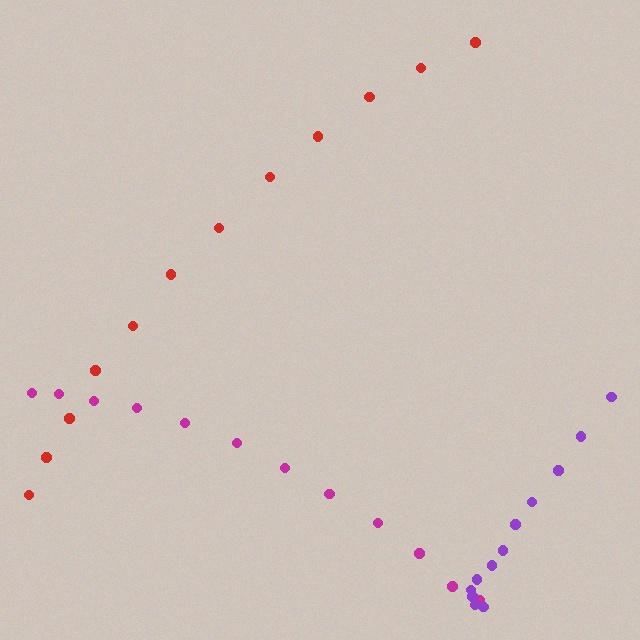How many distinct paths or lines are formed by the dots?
There are 3 distinct paths.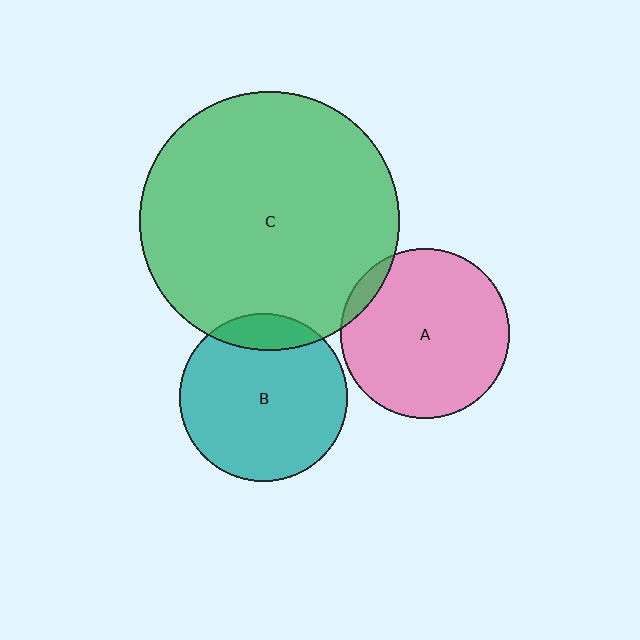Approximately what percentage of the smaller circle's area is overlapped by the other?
Approximately 5%.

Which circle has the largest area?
Circle C (green).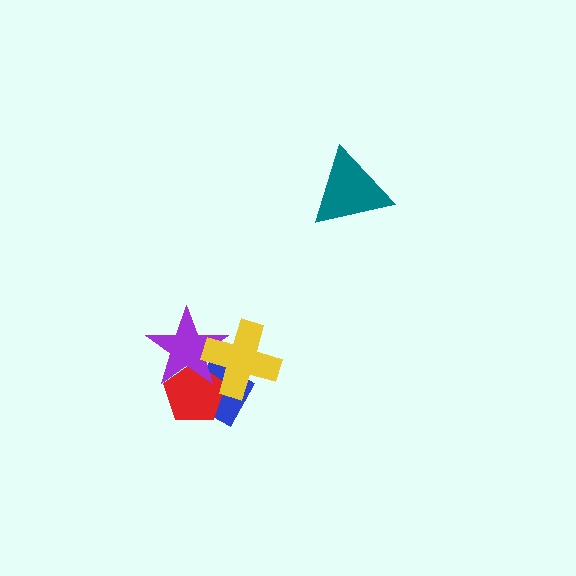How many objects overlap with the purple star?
3 objects overlap with the purple star.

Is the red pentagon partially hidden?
Yes, it is partially covered by another shape.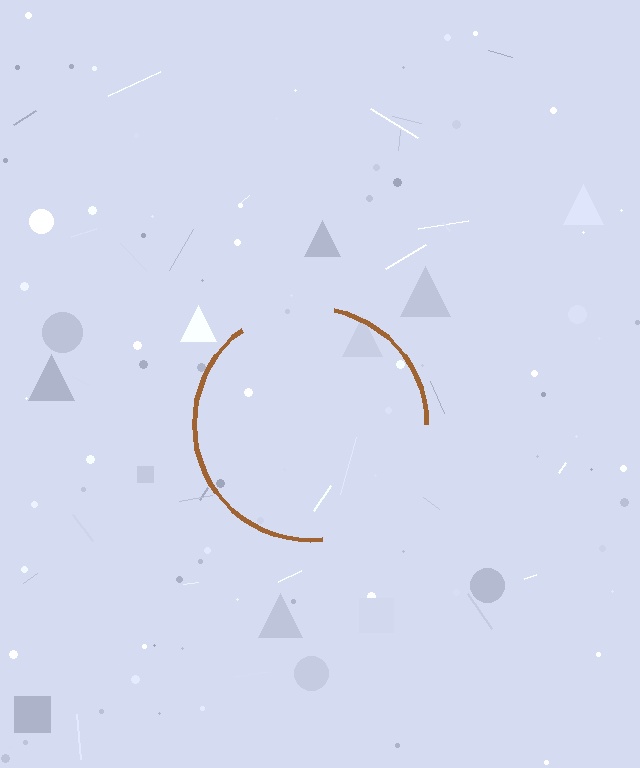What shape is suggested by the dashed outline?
The dashed outline suggests a circle.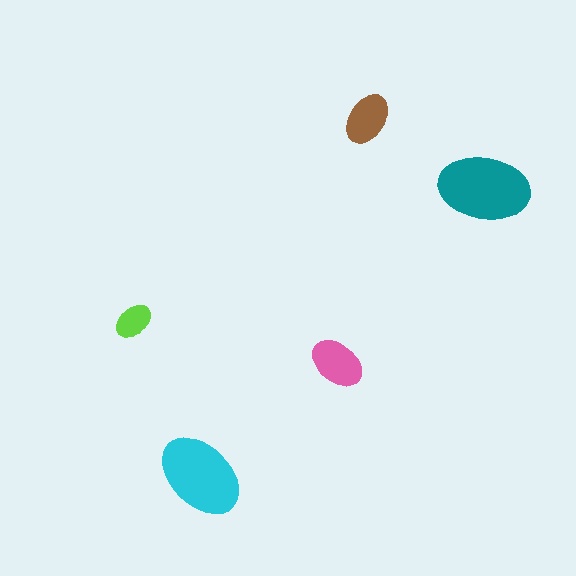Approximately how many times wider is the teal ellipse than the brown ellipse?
About 2 times wider.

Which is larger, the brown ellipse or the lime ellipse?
The brown one.